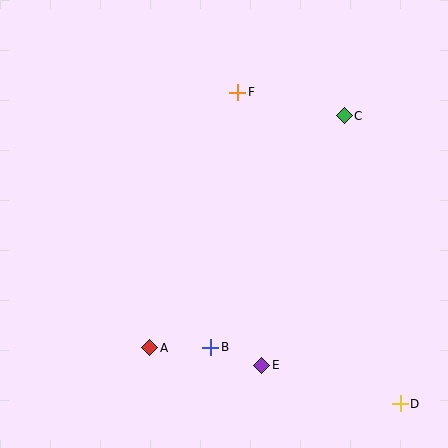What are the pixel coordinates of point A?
Point A is at (150, 348).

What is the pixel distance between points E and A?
The distance between E and A is 114 pixels.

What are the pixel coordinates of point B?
Point B is at (211, 347).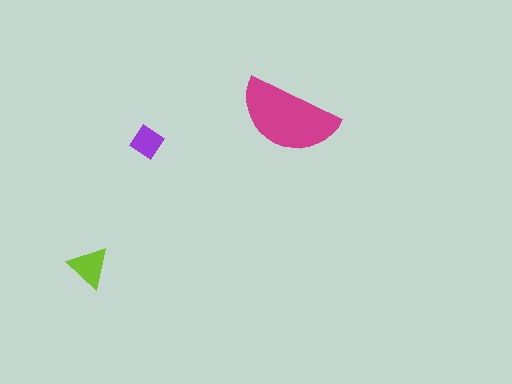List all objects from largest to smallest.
The magenta semicircle, the lime triangle, the purple diamond.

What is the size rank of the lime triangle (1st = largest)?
2nd.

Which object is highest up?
The magenta semicircle is topmost.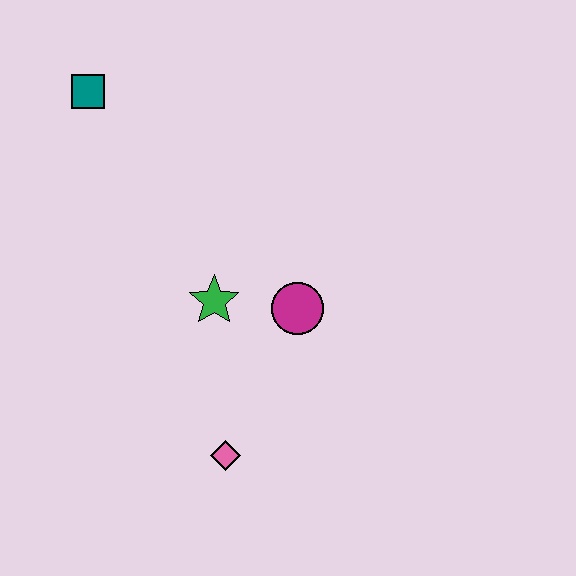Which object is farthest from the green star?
The teal square is farthest from the green star.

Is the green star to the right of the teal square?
Yes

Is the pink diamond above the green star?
No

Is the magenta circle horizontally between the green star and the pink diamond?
No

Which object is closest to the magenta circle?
The green star is closest to the magenta circle.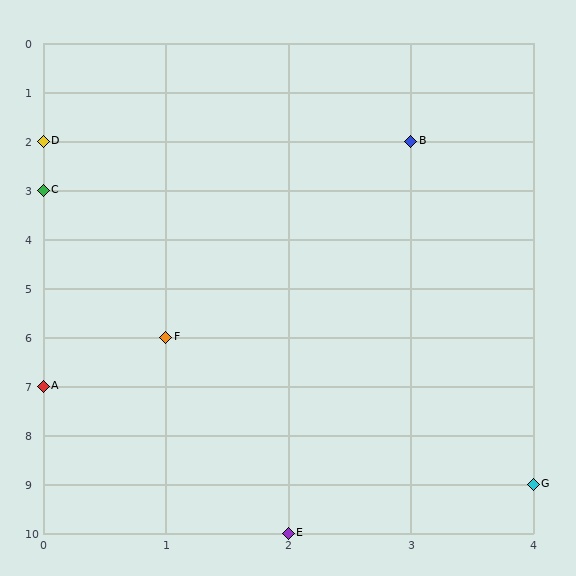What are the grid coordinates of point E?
Point E is at grid coordinates (2, 10).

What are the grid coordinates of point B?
Point B is at grid coordinates (3, 2).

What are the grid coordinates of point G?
Point G is at grid coordinates (4, 9).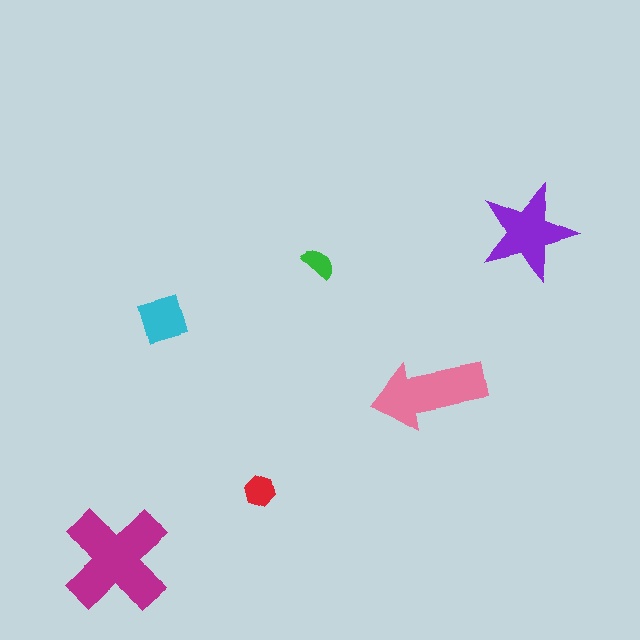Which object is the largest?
The magenta cross.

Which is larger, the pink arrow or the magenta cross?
The magenta cross.